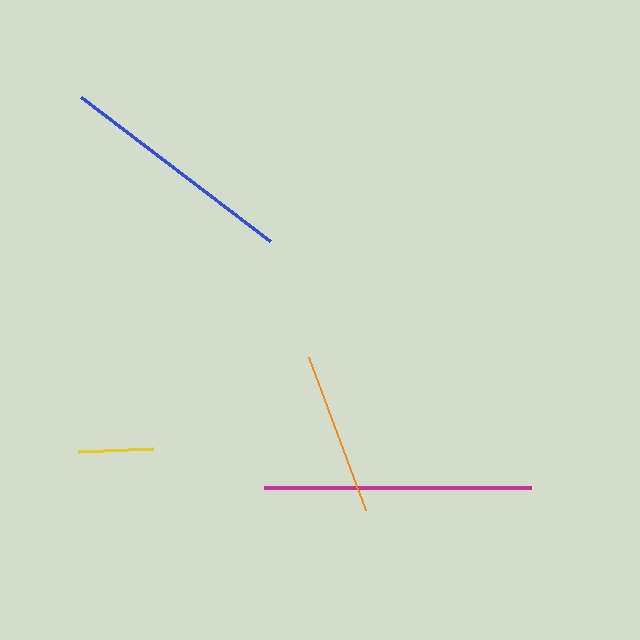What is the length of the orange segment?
The orange segment is approximately 163 pixels long.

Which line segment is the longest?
The magenta line is the longest at approximately 267 pixels.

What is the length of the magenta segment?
The magenta segment is approximately 267 pixels long.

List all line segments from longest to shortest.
From longest to shortest: magenta, blue, orange, yellow.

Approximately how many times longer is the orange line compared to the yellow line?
The orange line is approximately 2.2 times the length of the yellow line.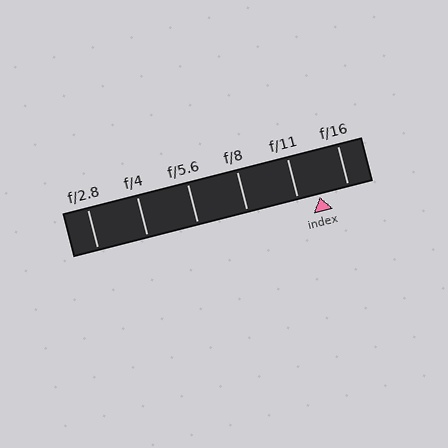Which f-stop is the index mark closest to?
The index mark is closest to f/11.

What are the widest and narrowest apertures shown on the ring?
The widest aperture shown is f/2.8 and the narrowest is f/16.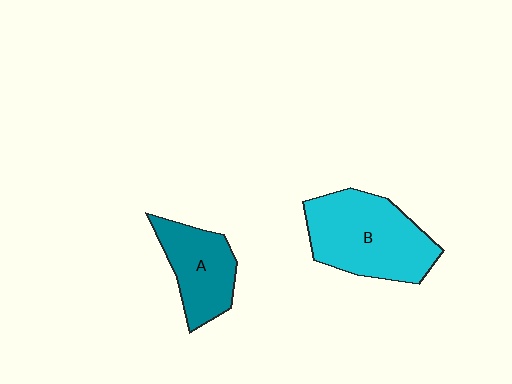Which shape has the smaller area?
Shape A (teal).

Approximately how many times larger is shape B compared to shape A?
Approximately 1.6 times.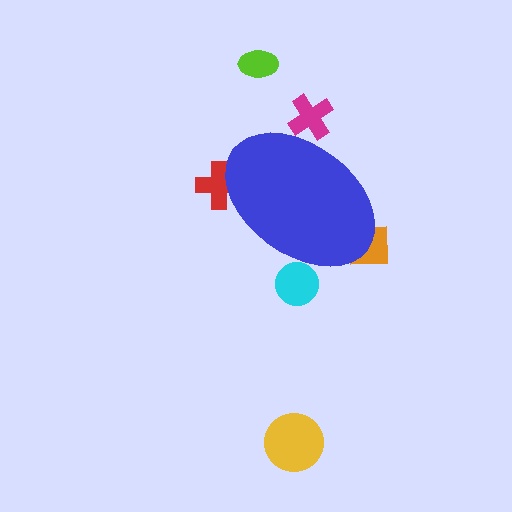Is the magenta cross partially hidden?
Yes, the magenta cross is partially hidden behind the blue ellipse.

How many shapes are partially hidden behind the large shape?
4 shapes are partially hidden.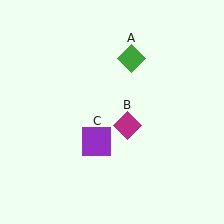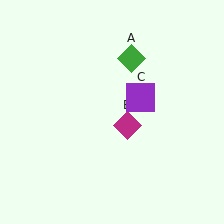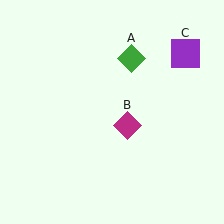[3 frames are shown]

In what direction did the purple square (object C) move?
The purple square (object C) moved up and to the right.